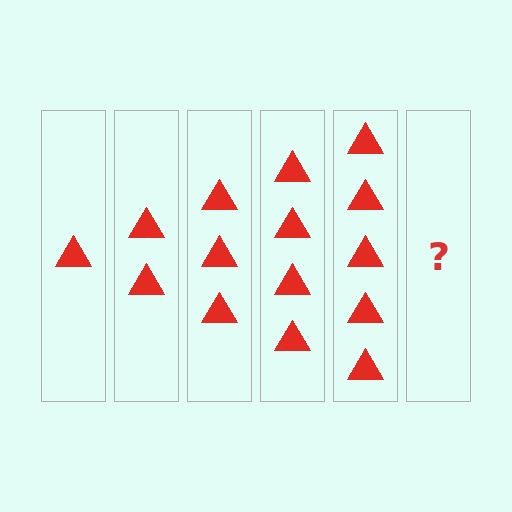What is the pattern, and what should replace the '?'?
The pattern is that each step adds one more triangle. The '?' should be 6 triangles.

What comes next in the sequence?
The next element should be 6 triangles.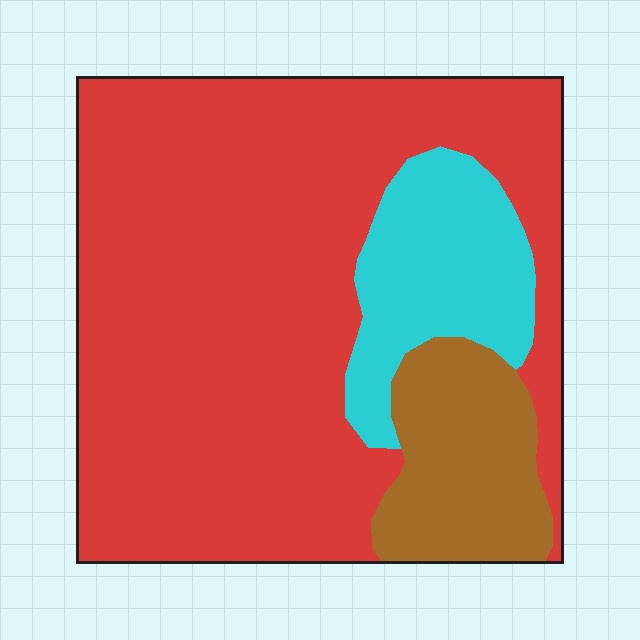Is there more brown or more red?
Red.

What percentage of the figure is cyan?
Cyan takes up about one eighth (1/8) of the figure.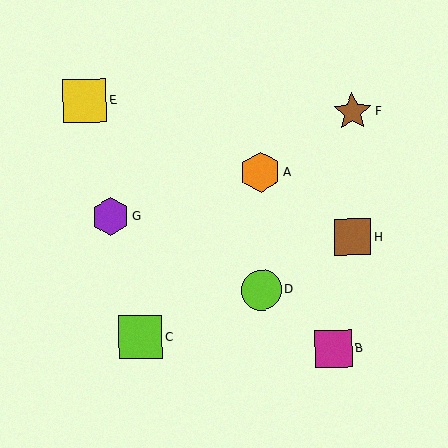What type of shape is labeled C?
Shape C is a lime square.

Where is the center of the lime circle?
The center of the lime circle is at (261, 290).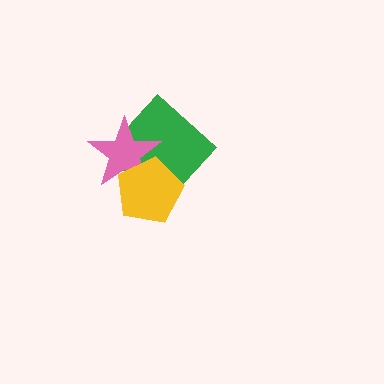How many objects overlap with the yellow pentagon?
2 objects overlap with the yellow pentagon.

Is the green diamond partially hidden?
Yes, it is partially covered by another shape.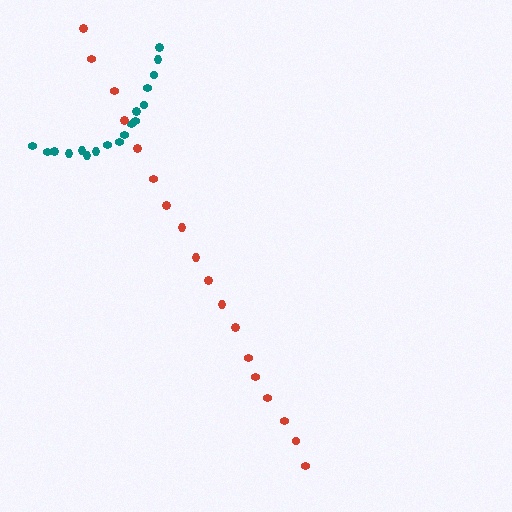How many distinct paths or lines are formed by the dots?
There are 2 distinct paths.